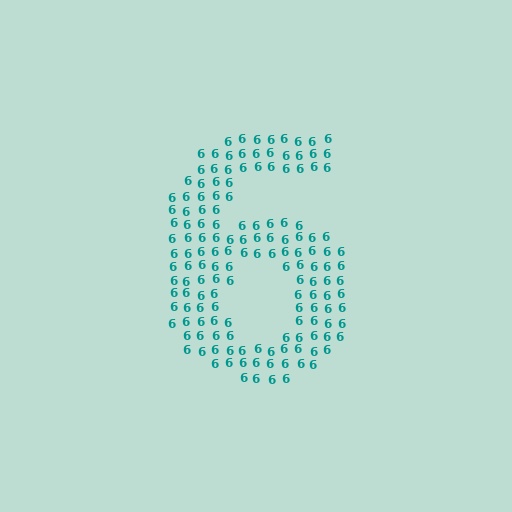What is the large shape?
The large shape is the digit 6.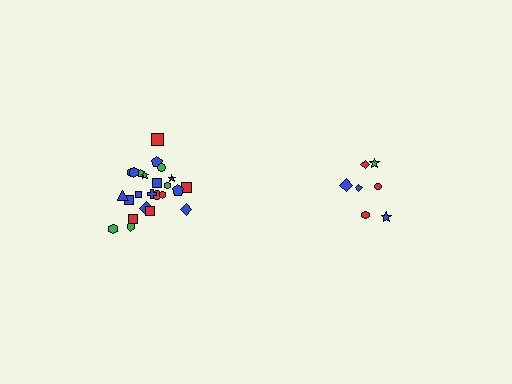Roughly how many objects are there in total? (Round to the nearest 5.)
Roughly 30 objects in total.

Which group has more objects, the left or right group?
The left group.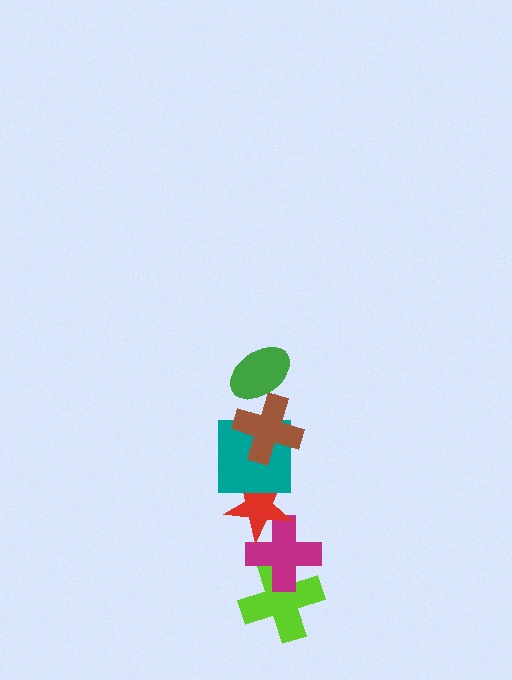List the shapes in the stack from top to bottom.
From top to bottom: the green ellipse, the brown cross, the teal square, the red star, the magenta cross, the lime cross.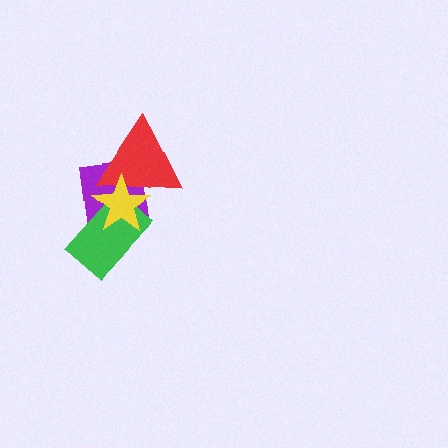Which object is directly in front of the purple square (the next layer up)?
The green rectangle is directly in front of the purple square.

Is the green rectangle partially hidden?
Yes, it is partially covered by another shape.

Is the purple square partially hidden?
Yes, it is partially covered by another shape.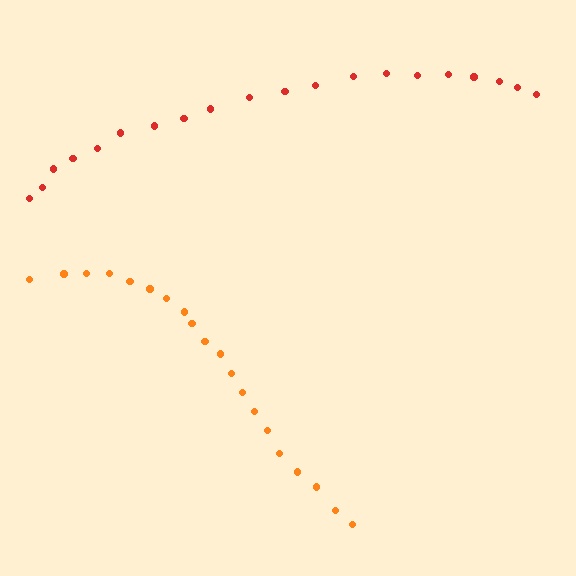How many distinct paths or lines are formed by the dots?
There are 2 distinct paths.